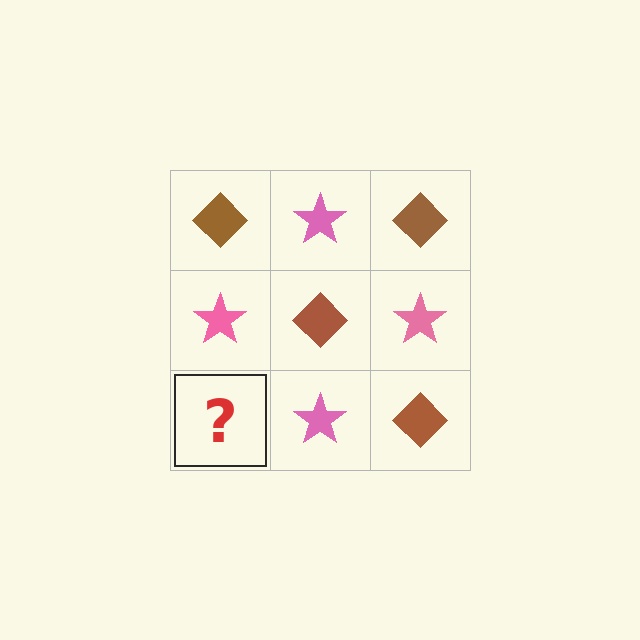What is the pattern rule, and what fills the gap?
The rule is that it alternates brown diamond and pink star in a checkerboard pattern. The gap should be filled with a brown diamond.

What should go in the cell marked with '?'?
The missing cell should contain a brown diamond.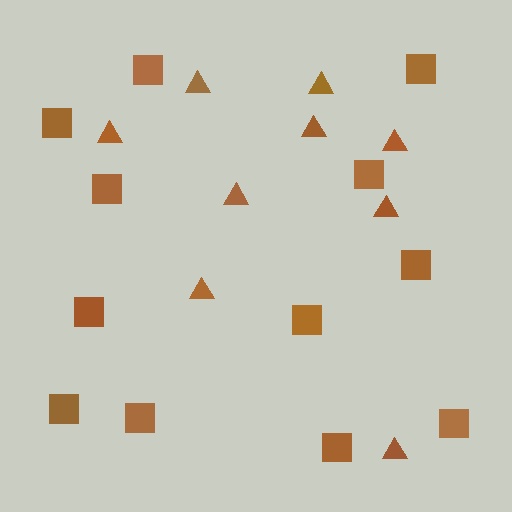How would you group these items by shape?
There are 2 groups: one group of triangles (9) and one group of squares (12).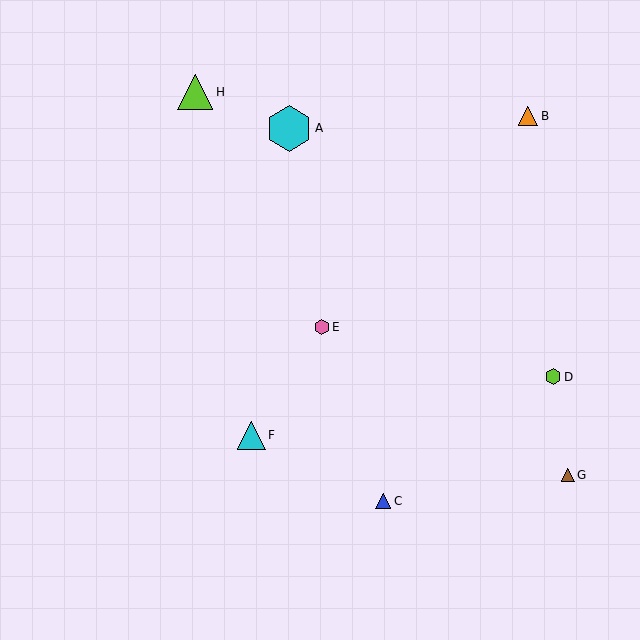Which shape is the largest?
The cyan hexagon (labeled A) is the largest.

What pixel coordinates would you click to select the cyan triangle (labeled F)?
Click at (251, 435) to select the cyan triangle F.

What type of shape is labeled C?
Shape C is a blue triangle.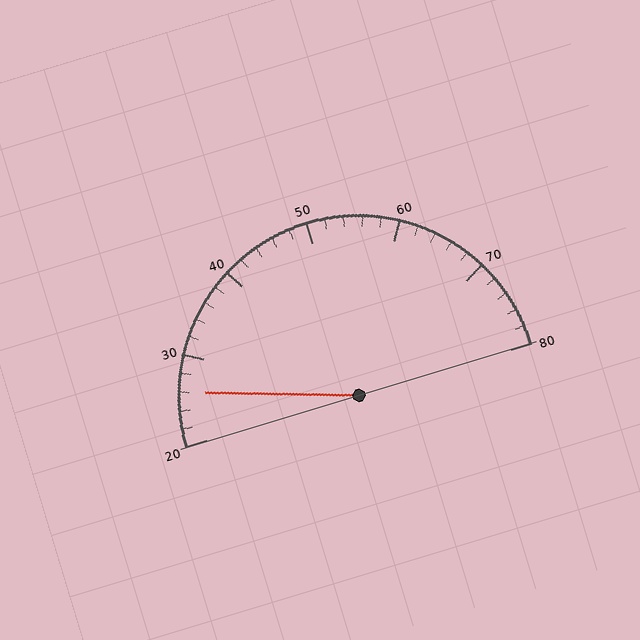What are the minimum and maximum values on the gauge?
The gauge ranges from 20 to 80.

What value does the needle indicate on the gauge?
The needle indicates approximately 26.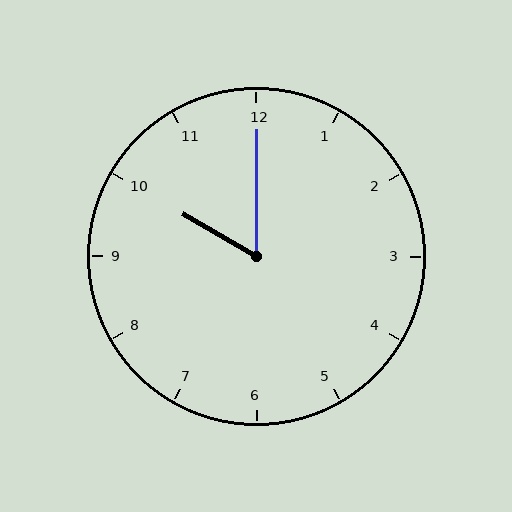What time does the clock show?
10:00.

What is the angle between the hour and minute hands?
Approximately 60 degrees.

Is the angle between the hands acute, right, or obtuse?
It is acute.